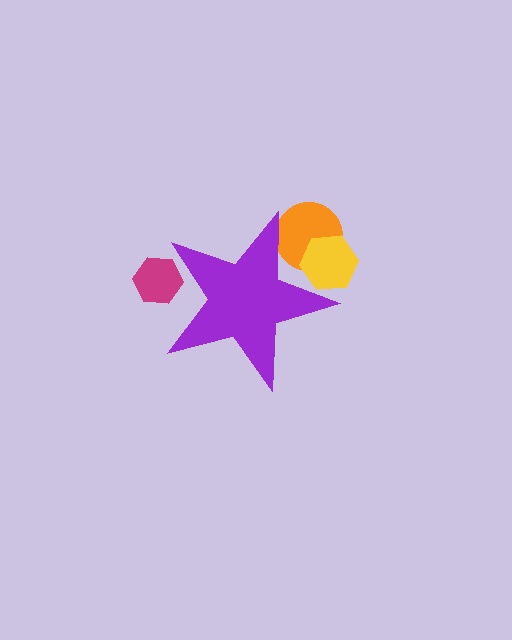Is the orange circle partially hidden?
Yes, the orange circle is partially hidden behind the purple star.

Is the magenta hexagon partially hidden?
Yes, the magenta hexagon is partially hidden behind the purple star.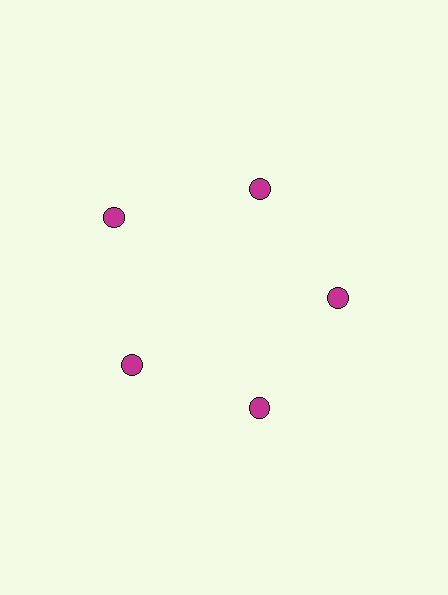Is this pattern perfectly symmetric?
No. The 5 magenta circles are arranged in a ring, but one element near the 10 o'clock position is pushed outward from the center, breaking the 5-fold rotational symmetry.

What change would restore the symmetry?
The symmetry would be restored by moving it inward, back onto the ring so that all 5 circles sit at equal angles and equal distance from the center.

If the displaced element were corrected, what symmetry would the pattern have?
It would have 5-fold rotational symmetry — the pattern would map onto itself every 72 degrees.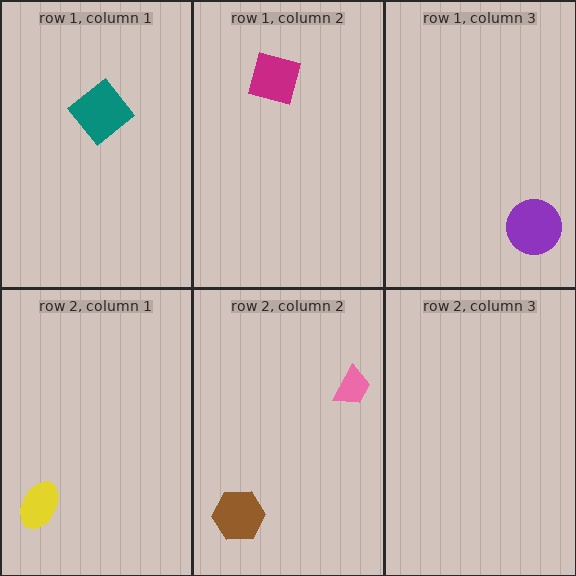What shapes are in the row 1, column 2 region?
The magenta square.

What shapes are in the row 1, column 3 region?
The purple circle.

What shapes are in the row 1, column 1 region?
The teal diamond.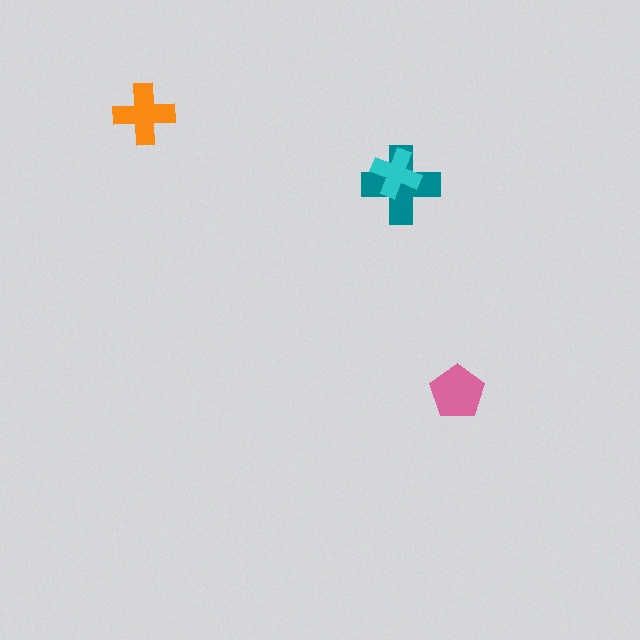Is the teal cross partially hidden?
Yes, it is partially covered by another shape.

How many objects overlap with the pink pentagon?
0 objects overlap with the pink pentagon.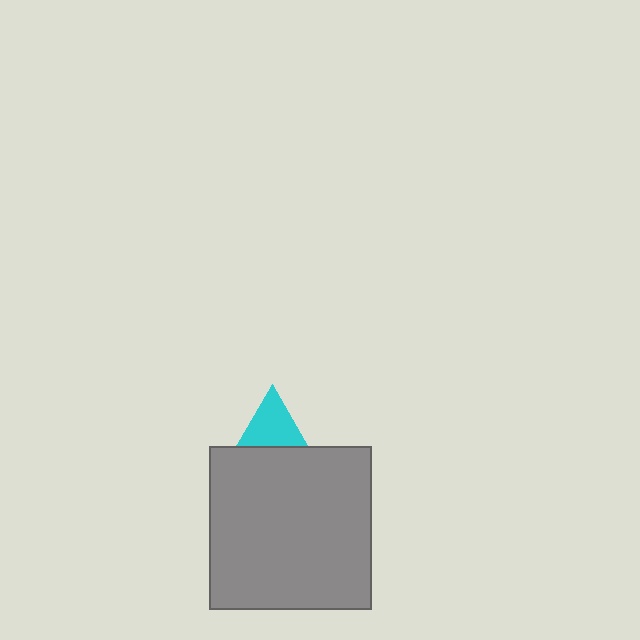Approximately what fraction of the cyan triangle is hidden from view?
Roughly 55% of the cyan triangle is hidden behind the gray square.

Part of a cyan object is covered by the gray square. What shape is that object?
It is a triangle.